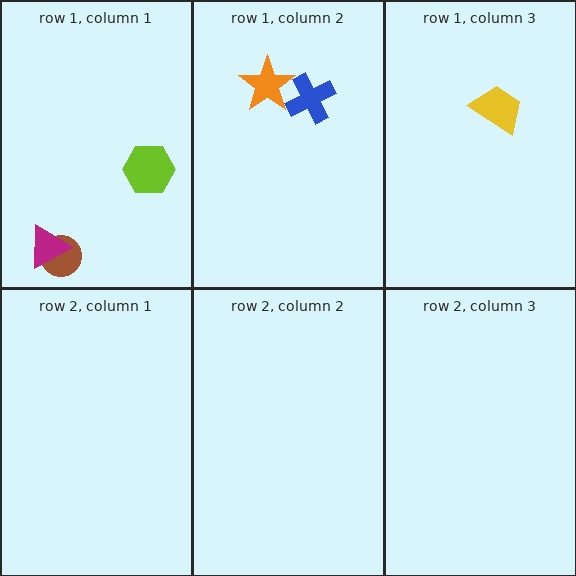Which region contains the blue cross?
The row 1, column 2 region.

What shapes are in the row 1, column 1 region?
The brown circle, the lime hexagon, the magenta triangle.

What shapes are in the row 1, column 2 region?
The blue cross, the orange star.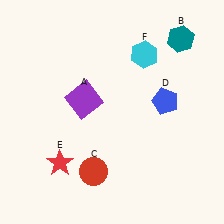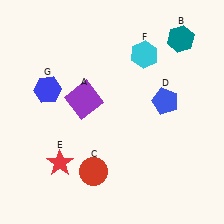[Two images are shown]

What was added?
A blue hexagon (G) was added in Image 2.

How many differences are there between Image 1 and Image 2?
There is 1 difference between the two images.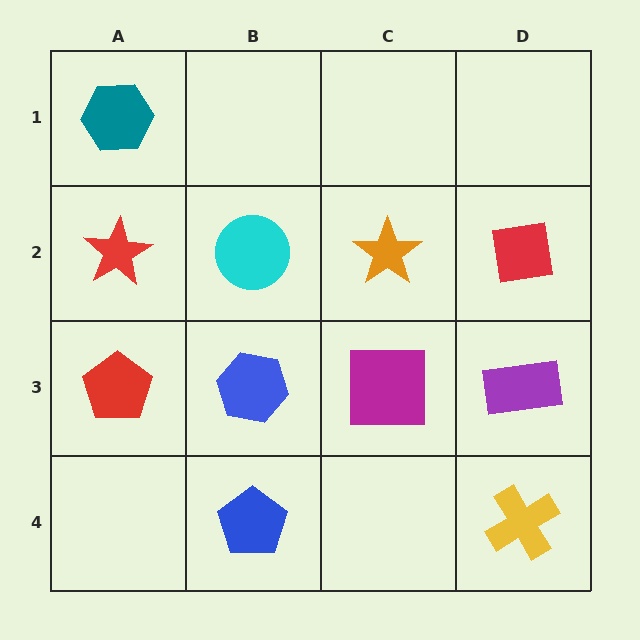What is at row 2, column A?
A red star.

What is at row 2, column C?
An orange star.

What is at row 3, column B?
A blue hexagon.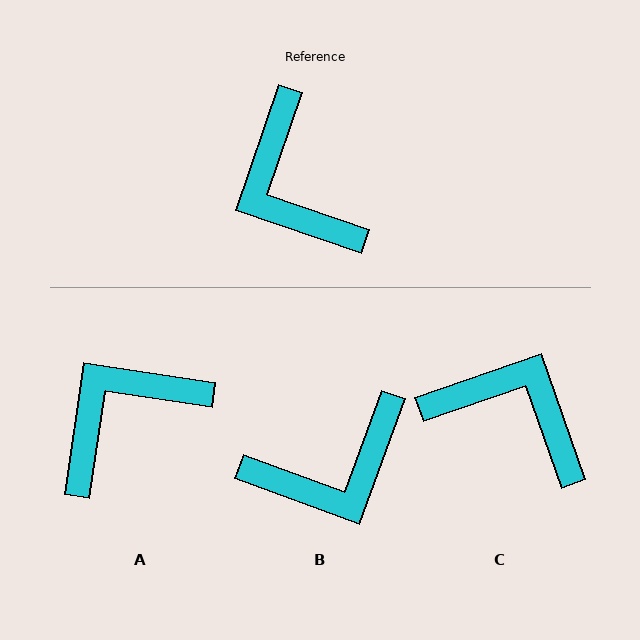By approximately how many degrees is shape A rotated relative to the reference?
Approximately 80 degrees clockwise.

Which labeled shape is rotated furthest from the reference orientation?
C, about 142 degrees away.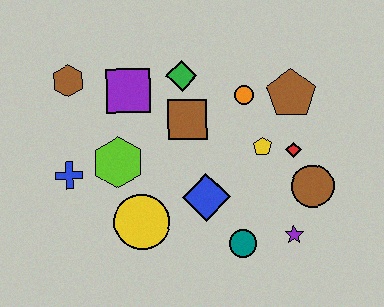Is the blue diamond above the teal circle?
Yes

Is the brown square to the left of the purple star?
Yes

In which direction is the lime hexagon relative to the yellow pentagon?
The lime hexagon is to the left of the yellow pentagon.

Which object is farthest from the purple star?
The brown hexagon is farthest from the purple star.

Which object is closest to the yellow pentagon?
The red diamond is closest to the yellow pentagon.